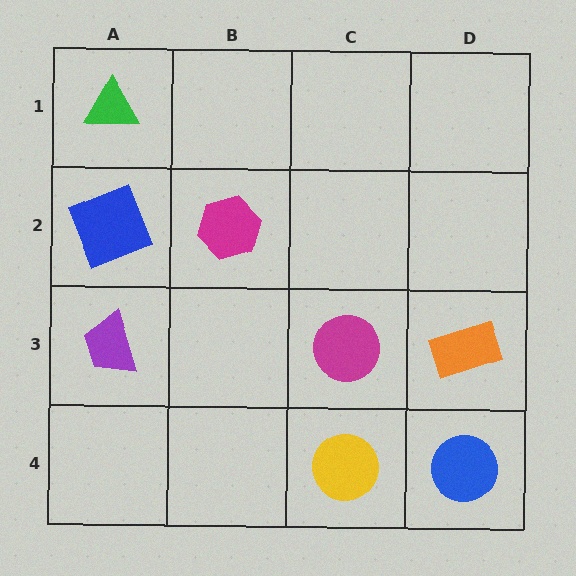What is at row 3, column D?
An orange rectangle.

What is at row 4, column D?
A blue circle.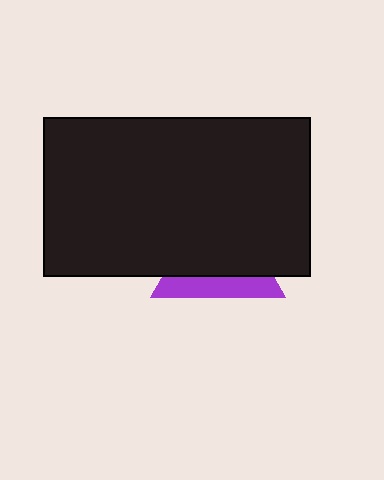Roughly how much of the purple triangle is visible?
A small part of it is visible (roughly 31%).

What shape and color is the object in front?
The object in front is a black rectangle.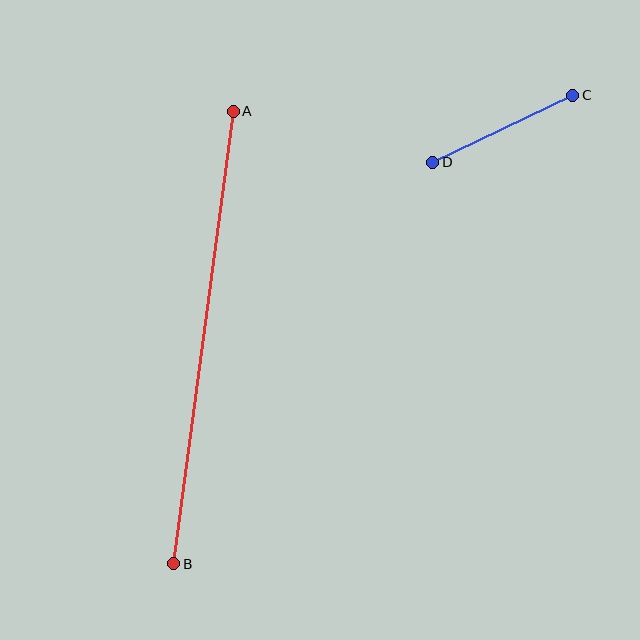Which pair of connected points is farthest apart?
Points A and B are farthest apart.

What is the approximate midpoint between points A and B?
The midpoint is at approximately (203, 338) pixels.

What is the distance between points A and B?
The distance is approximately 456 pixels.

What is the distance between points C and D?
The distance is approximately 155 pixels.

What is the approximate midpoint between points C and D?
The midpoint is at approximately (503, 129) pixels.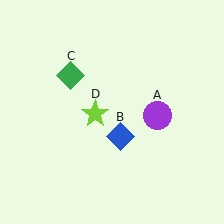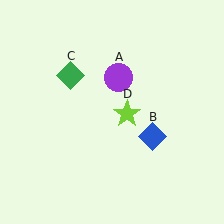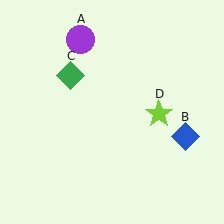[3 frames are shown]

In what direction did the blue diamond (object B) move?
The blue diamond (object B) moved right.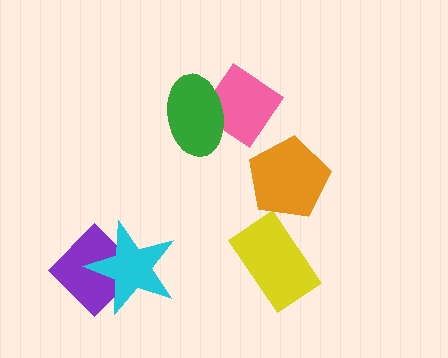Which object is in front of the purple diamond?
The cyan star is in front of the purple diamond.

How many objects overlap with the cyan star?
1 object overlaps with the cyan star.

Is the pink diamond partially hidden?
Yes, it is partially covered by another shape.